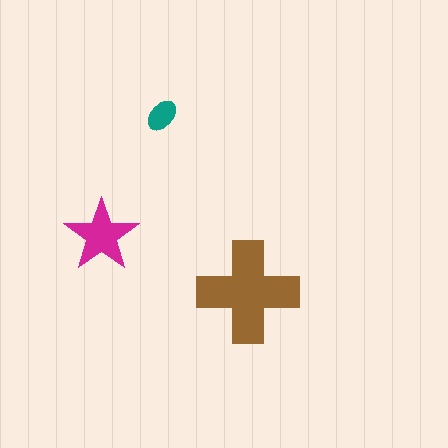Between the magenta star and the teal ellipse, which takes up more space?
The magenta star.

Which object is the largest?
The brown cross.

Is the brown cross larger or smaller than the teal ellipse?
Larger.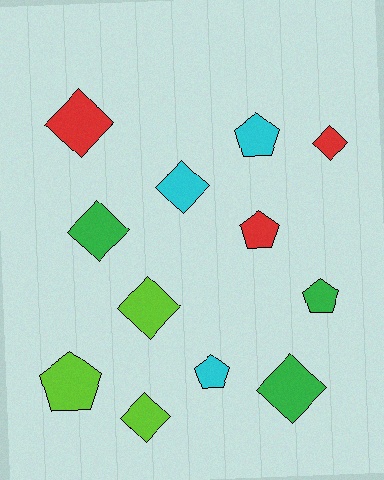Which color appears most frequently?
Red, with 3 objects.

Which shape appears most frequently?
Diamond, with 7 objects.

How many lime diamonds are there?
There are 2 lime diamonds.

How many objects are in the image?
There are 12 objects.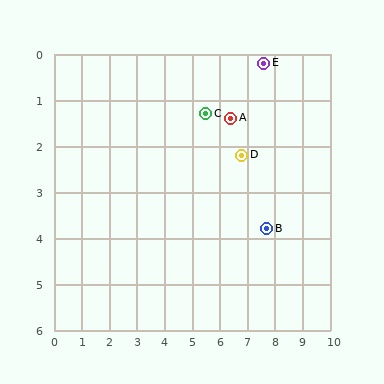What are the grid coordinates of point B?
Point B is at approximately (7.7, 3.8).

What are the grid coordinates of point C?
Point C is at approximately (5.5, 1.3).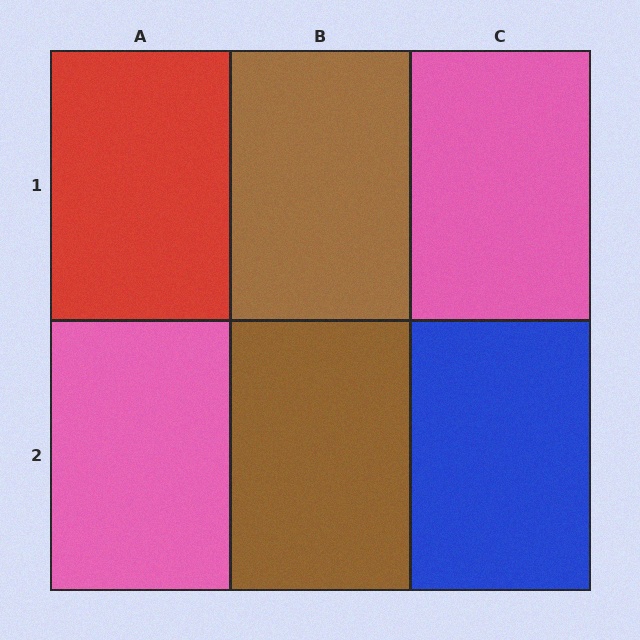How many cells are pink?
2 cells are pink.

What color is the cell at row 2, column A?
Pink.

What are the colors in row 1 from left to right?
Red, brown, pink.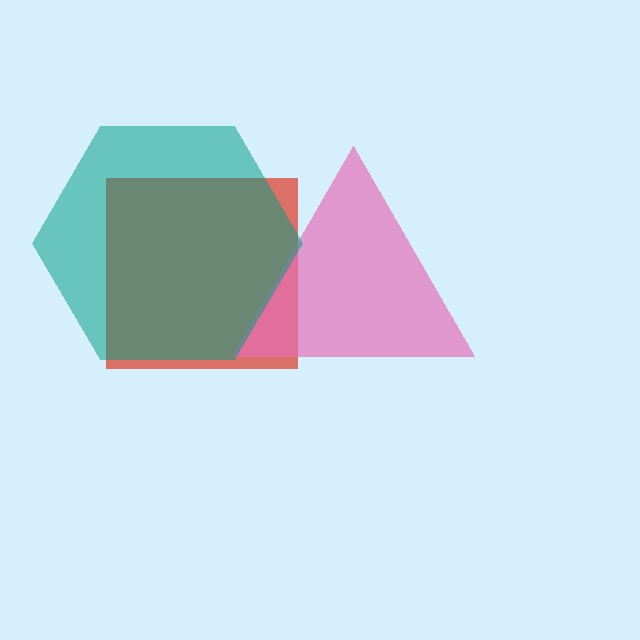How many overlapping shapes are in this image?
There are 3 overlapping shapes in the image.